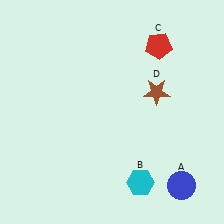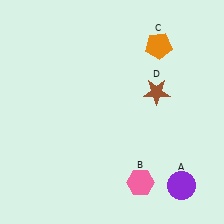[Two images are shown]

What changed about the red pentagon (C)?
In Image 1, C is red. In Image 2, it changed to orange.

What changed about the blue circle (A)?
In Image 1, A is blue. In Image 2, it changed to purple.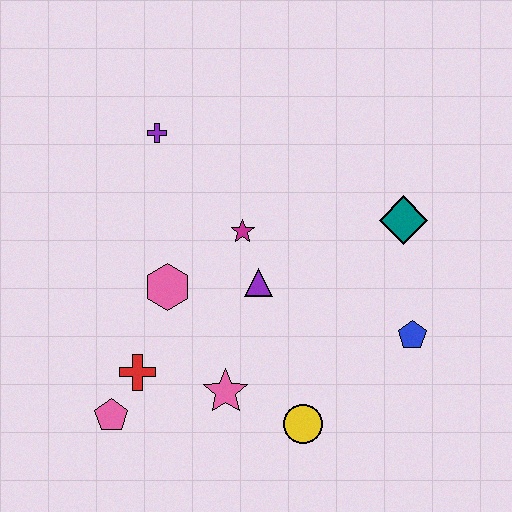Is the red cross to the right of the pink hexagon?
No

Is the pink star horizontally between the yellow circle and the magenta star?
No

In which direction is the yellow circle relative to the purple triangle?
The yellow circle is below the purple triangle.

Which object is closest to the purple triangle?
The magenta star is closest to the purple triangle.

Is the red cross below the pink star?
No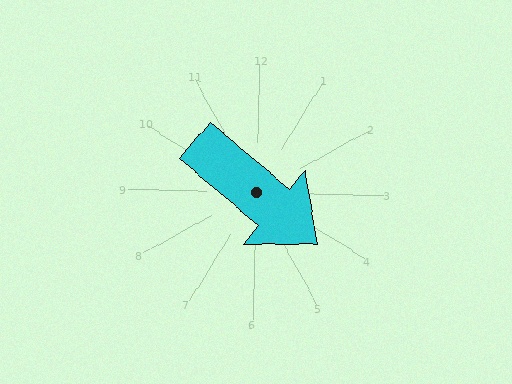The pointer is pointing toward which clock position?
Roughly 4 o'clock.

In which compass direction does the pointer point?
Southeast.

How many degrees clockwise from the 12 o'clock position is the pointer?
Approximately 129 degrees.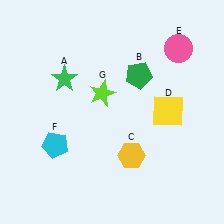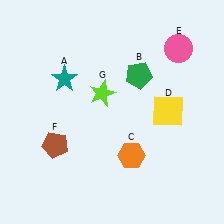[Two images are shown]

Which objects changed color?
A changed from green to teal. C changed from yellow to orange. F changed from cyan to brown.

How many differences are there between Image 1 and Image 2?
There are 3 differences between the two images.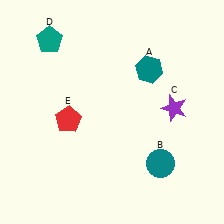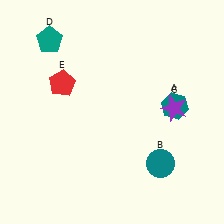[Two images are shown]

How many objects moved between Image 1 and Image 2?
2 objects moved between the two images.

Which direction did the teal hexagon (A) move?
The teal hexagon (A) moved down.